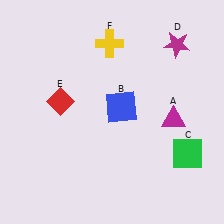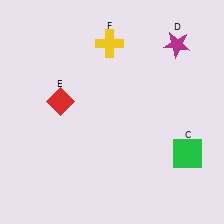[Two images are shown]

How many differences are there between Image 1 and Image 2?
There are 2 differences between the two images.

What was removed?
The magenta triangle (A), the blue square (B) were removed in Image 2.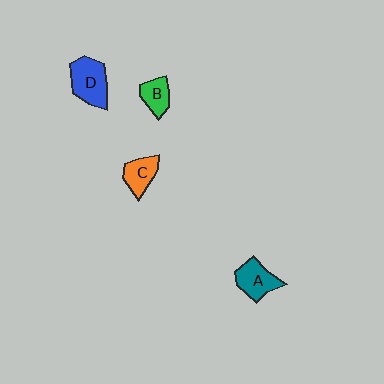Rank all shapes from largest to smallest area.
From largest to smallest: D (blue), A (teal), C (orange), B (green).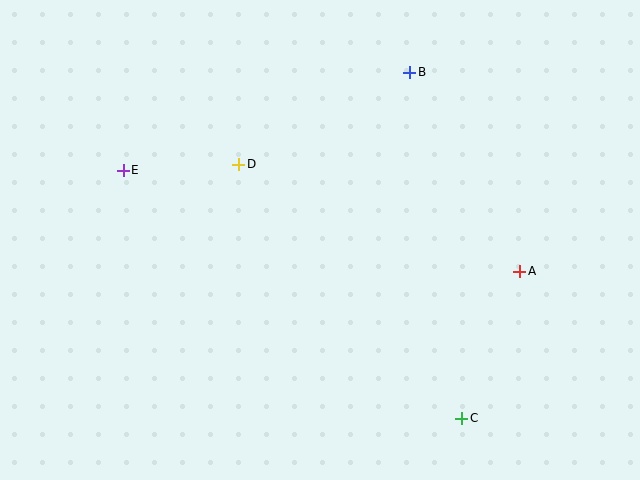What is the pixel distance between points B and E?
The distance between B and E is 303 pixels.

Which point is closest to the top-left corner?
Point E is closest to the top-left corner.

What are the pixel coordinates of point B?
Point B is at (410, 72).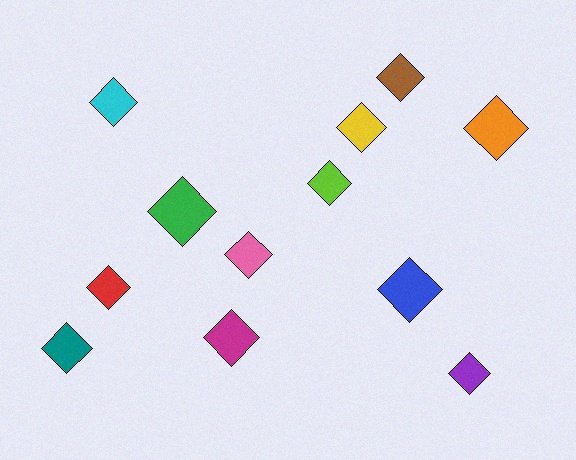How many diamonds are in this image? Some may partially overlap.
There are 12 diamonds.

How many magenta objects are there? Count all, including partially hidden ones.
There is 1 magenta object.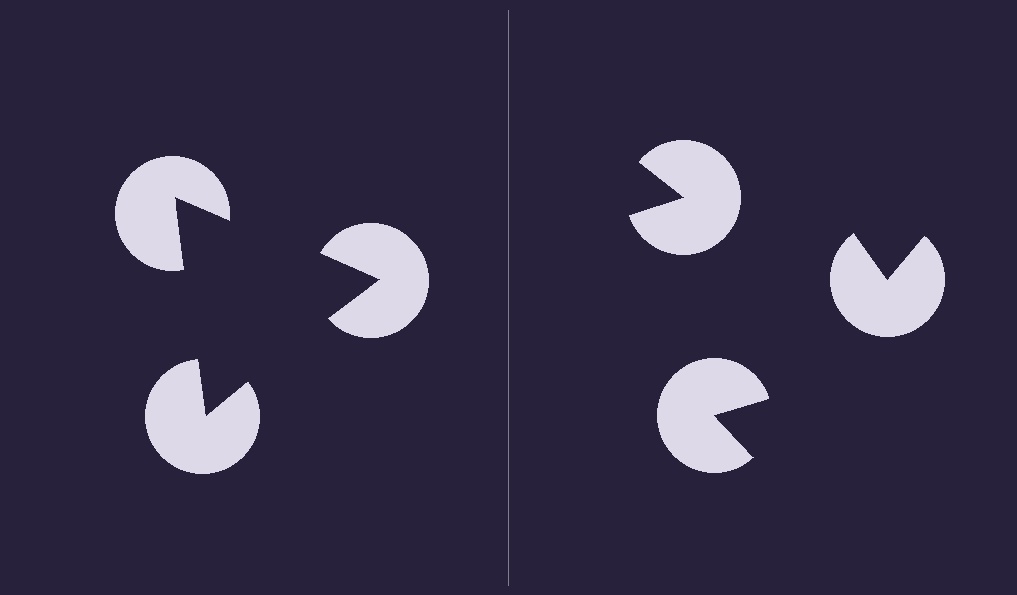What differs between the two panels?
The pac-man discs are positioned identically on both sides; only the wedge orientations differ. On the left they align to a triangle; on the right they are misaligned.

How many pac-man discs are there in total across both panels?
6 — 3 on each side.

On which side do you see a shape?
An illusory triangle appears on the left side. On the right side the wedge cuts are rotated, so no coherent shape forms.